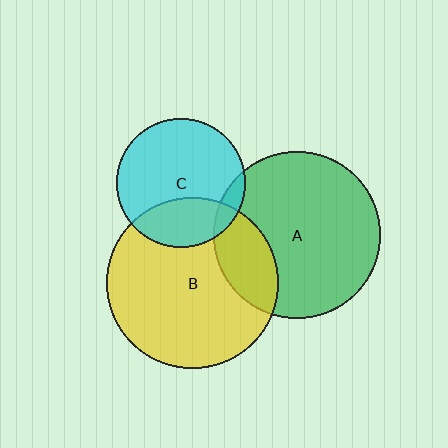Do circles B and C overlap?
Yes.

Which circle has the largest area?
Circle B (yellow).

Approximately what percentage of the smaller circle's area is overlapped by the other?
Approximately 30%.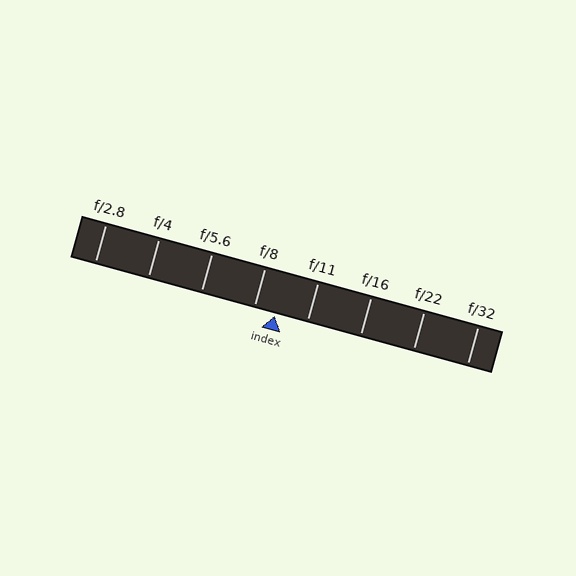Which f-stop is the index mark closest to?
The index mark is closest to f/8.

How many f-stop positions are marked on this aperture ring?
There are 8 f-stop positions marked.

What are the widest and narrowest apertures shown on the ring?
The widest aperture shown is f/2.8 and the narrowest is f/32.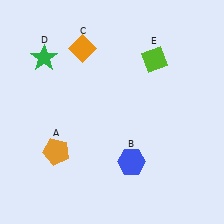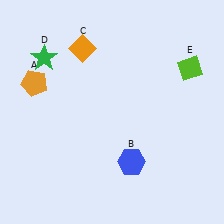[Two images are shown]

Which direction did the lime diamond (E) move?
The lime diamond (E) moved right.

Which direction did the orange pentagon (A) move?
The orange pentagon (A) moved up.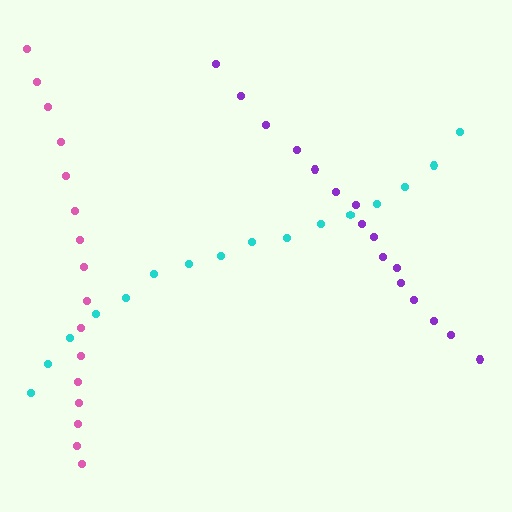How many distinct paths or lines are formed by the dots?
There are 3 distinct paths.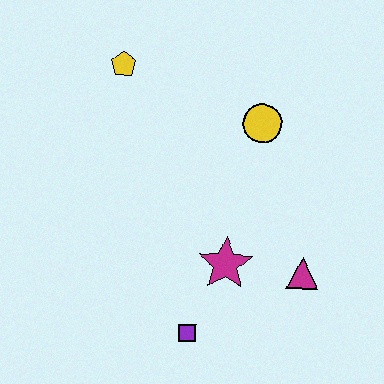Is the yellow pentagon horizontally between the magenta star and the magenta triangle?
No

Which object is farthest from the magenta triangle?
The yellow pentagon is farthest from the magenta triangle.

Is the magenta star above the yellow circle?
No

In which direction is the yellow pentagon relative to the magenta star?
The yellow pentagon is above the magenta star.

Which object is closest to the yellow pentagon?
The yellow circle is closest to the yellow pentagon.